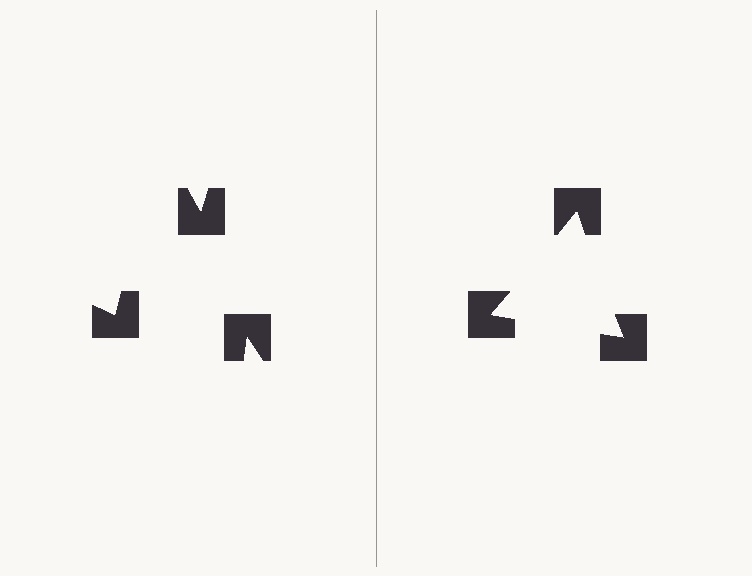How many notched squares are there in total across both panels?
6 — 3 on each side.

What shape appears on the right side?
An illusory triangle.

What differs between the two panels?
The notched squares are positioned identically on both sides; only the wedge orientations differ. On the right they align to a triangle; on the left they are misaligned.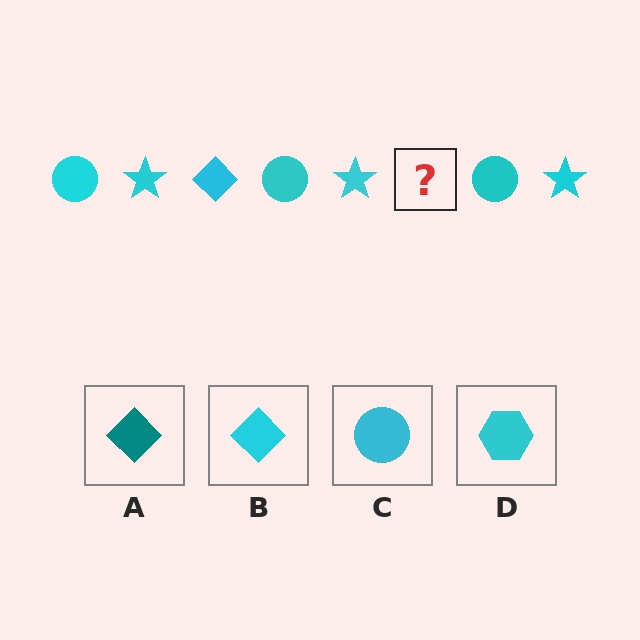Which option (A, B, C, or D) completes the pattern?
B.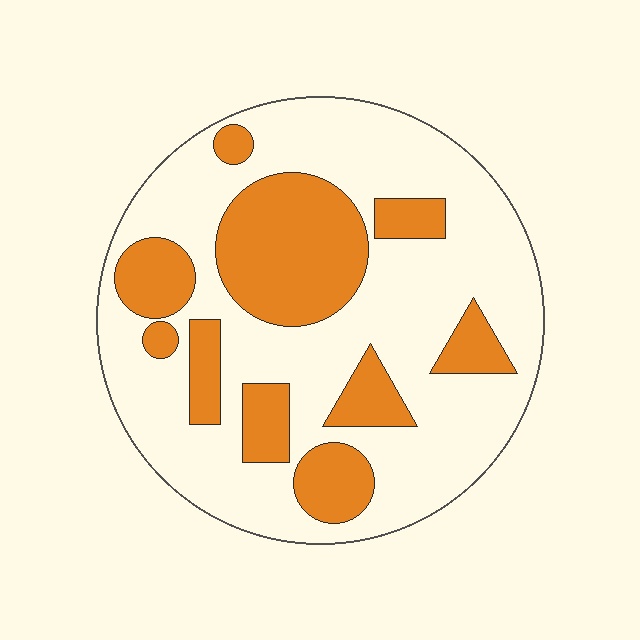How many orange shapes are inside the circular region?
10.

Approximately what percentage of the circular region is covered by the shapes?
Approximately 30%.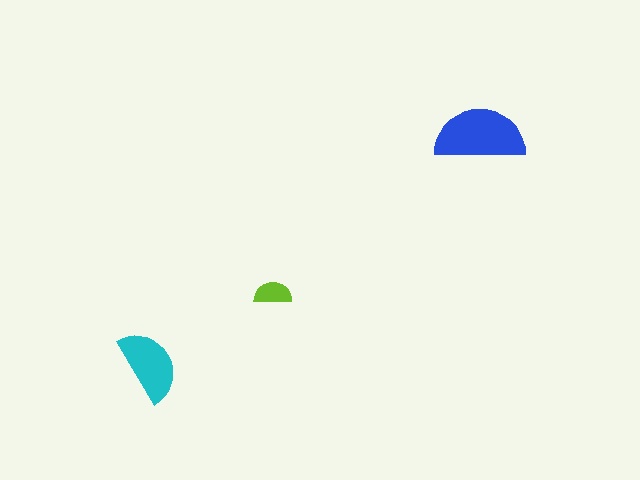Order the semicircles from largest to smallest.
the blue one, the cyan one, the lime one.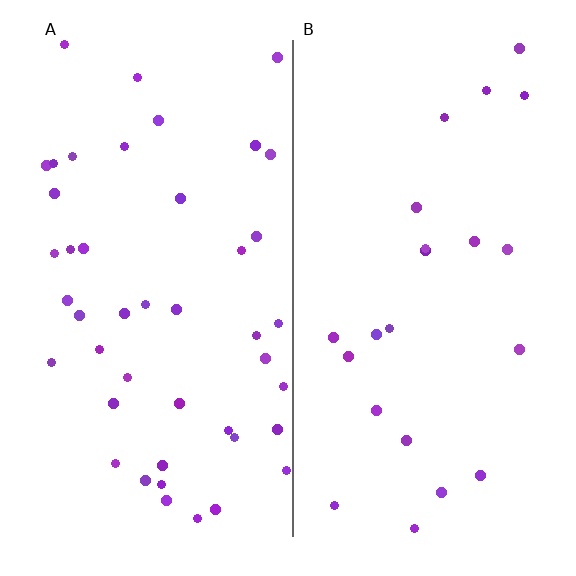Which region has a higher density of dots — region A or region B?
A (the left).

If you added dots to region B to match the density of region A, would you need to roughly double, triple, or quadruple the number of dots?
Approximately double.